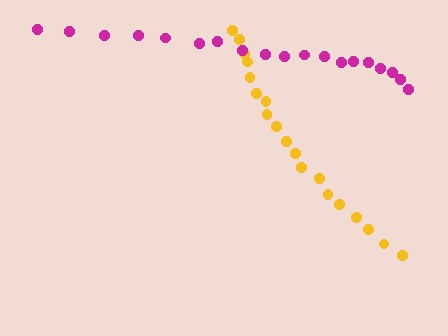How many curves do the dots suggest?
There are 2 distinct paths.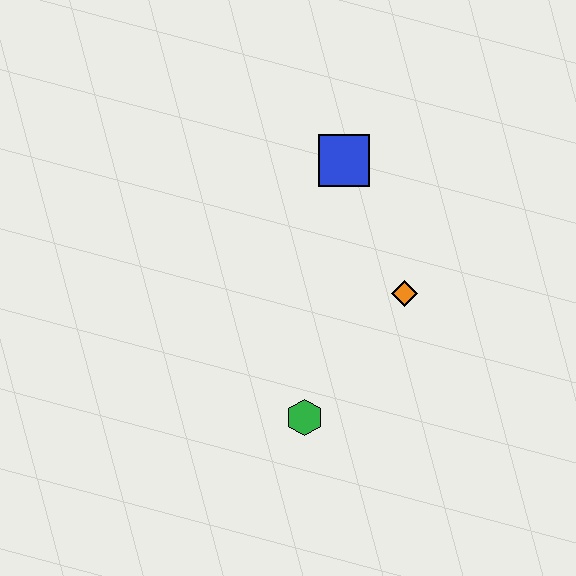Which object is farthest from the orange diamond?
The green hexagon is farthest from the orange diamond.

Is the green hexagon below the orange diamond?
Yes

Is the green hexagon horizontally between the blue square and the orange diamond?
No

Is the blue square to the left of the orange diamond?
Yes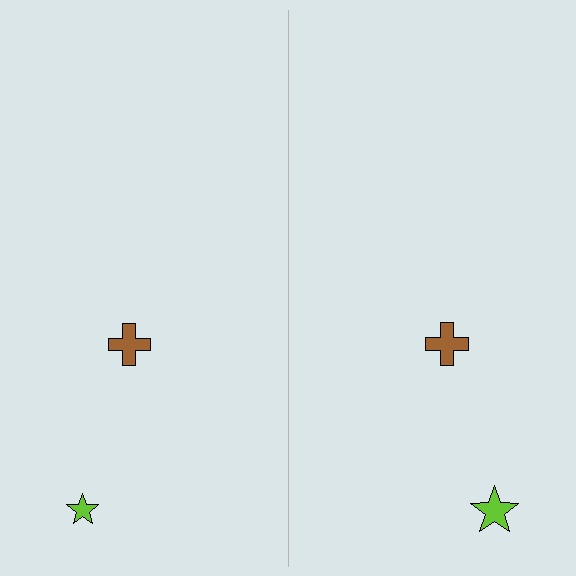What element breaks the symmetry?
The lime star on the right side has a different size than its mirror counterpart.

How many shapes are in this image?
There are 4 shapes in this image.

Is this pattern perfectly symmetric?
No, the pattern is not perfectly symmetric. The lime star on the right side has a different size than its mirror counterpart.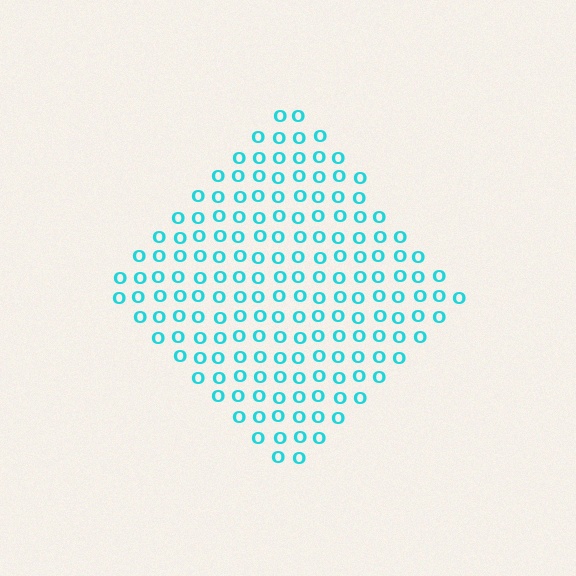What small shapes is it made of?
It is made of small letter O's.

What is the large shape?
The large shape is a diamond.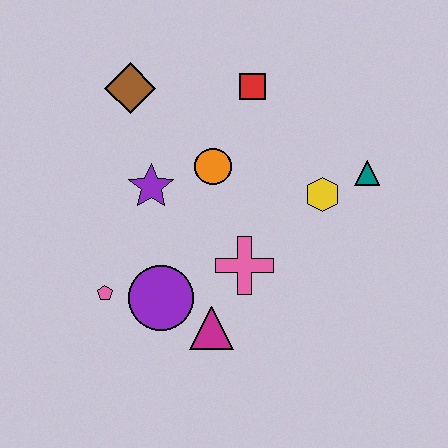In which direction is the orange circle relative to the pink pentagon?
The orange circle is above the pink pentagon.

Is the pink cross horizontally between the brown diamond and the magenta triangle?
No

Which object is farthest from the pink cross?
The brown diamond is farthest from the pink cross.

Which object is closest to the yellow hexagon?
The teal triangle is closest to the yellow hexagon.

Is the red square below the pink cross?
No